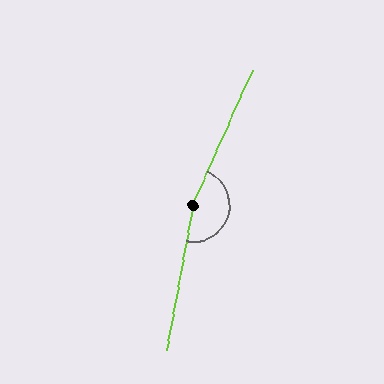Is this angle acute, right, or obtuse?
It is obtuse.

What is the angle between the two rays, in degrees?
Approximately 166 degrees.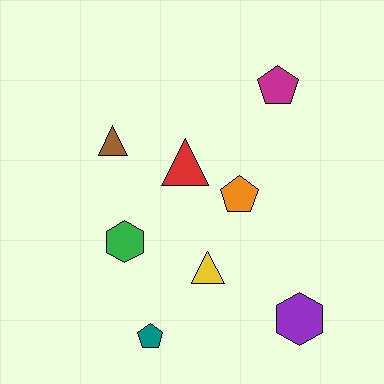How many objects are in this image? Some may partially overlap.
There are 8 objects.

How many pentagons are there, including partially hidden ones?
There are 3 pentagons.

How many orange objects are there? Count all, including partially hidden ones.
There is 1 orange object.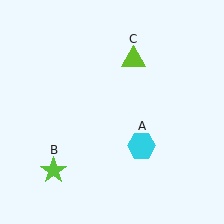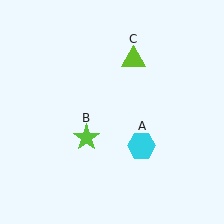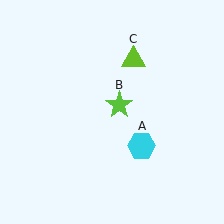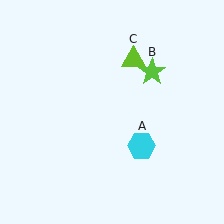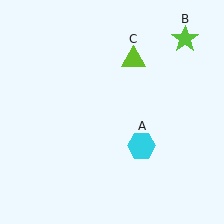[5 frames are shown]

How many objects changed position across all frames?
1 object changed position: lime star (object B).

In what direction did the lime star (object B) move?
The lime star (object B) moved up and to the right.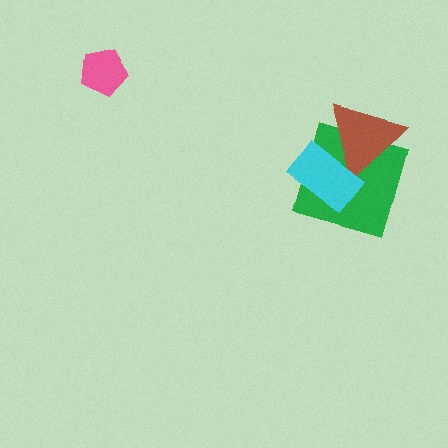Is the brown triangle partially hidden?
Yes, it is partially covered by another shape.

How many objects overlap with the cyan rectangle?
2 objects overlap with the cyan rectangle.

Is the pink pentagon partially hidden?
No, no other shape covers it.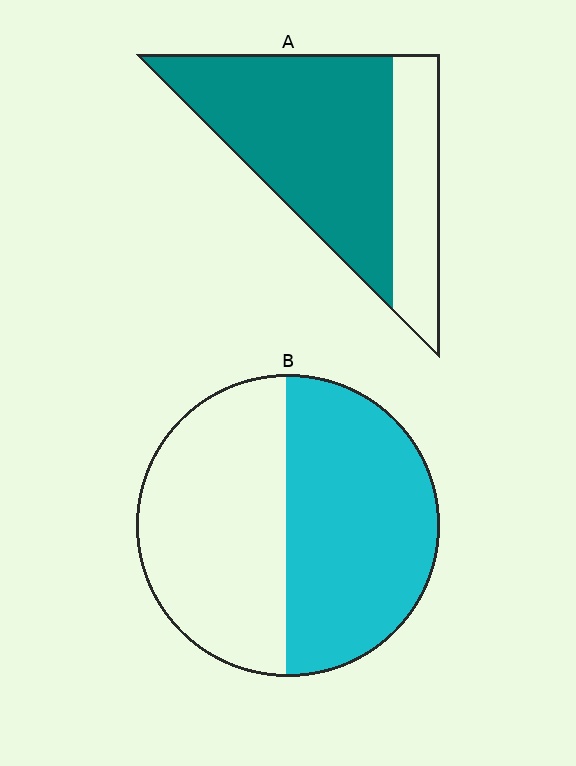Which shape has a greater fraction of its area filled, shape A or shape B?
Shape A.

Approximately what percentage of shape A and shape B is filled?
A is approximately 70% and B is approximately 50%.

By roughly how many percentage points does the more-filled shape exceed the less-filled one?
By roughly 20 percentage points (A over B).